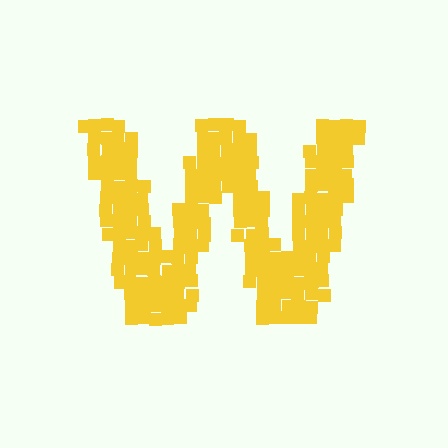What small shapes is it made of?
It is made of small squares.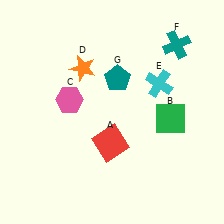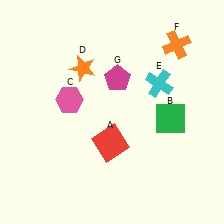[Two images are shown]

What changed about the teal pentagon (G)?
In Image 1, G is teal. In Image 2, it changed to magenta.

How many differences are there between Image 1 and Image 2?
There are 2 differences between the two images.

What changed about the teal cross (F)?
In Image 1, F is teal. In Image 2, it changed to orange.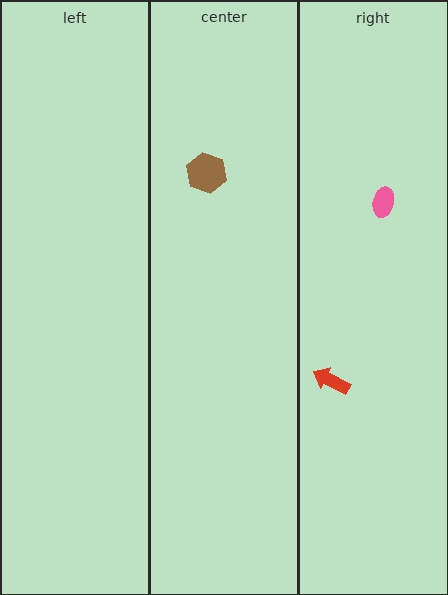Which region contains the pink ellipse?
The right region.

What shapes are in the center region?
The brown hexagon.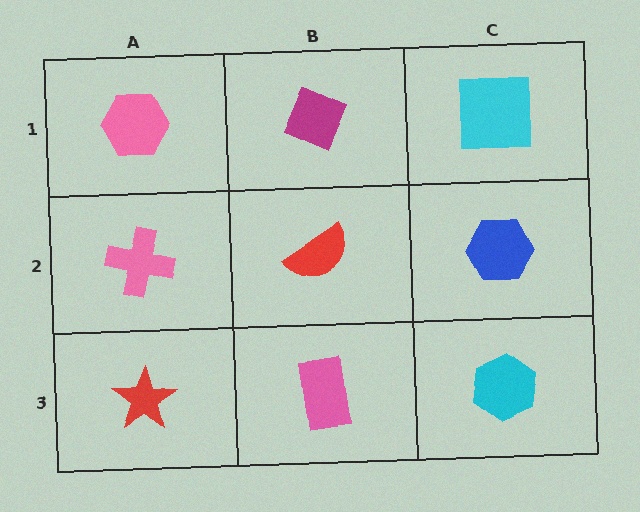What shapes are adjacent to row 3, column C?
A blue hexagon (row 2, column C), a pink rectangle (row 3, column B).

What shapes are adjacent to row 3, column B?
A red semicircle (row 2, column B), a red star (row 3, column A), a cyan hexagon (row 3, column C).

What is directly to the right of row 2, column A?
A red semicircle.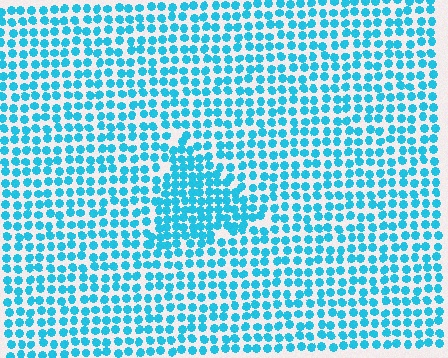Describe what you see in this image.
The image contains small cyan elements arranged at two different densities. A triangle-shaped region is visible where the elements are more densely packed than the surrounding area.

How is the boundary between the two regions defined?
The boundary is defined by a change in element density (approximately 1.6x ratio). All elements are the same color, size, and shape.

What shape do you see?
I see a triangle.